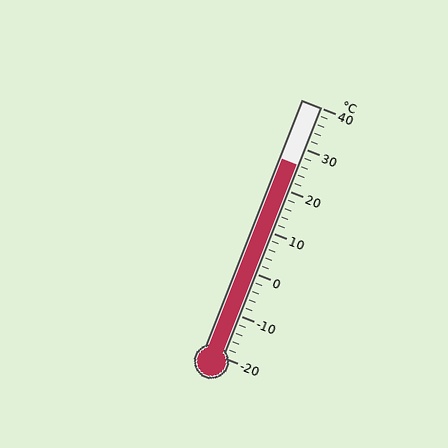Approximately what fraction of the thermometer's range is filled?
The thermometer is filled to approximately 75% of its range.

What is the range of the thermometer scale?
The thermometer scale ranges from -20°C to 40°C.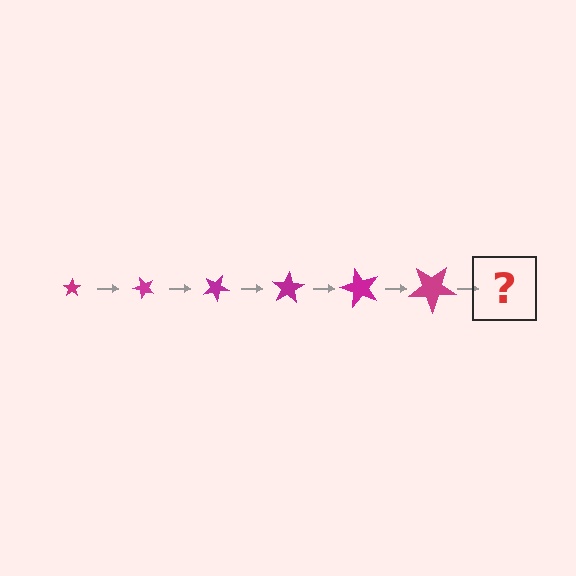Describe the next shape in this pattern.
It should be a star, larger than the previous one and rotated 300 degrees from the start.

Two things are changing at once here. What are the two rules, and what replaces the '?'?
The two rules are that the star grows larger each step and it rotates 50 degrees each step. The '?' should be a star, larger than the previous one and rotated 300 degrees from the start.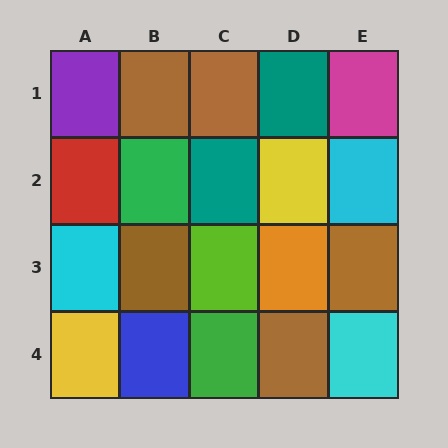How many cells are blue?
1 cell is blue.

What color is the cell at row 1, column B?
Brown.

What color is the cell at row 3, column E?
Brown.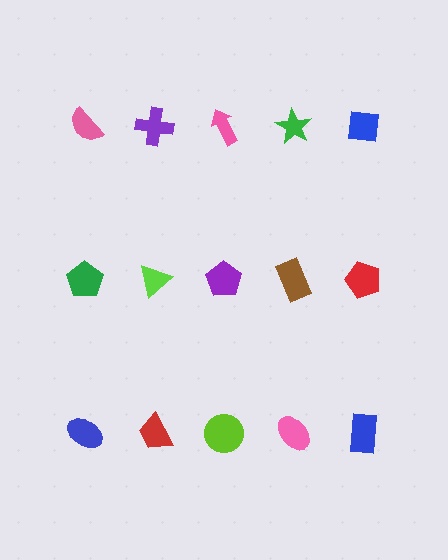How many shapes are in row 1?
5 shapes.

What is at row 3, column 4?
A pink ellipse.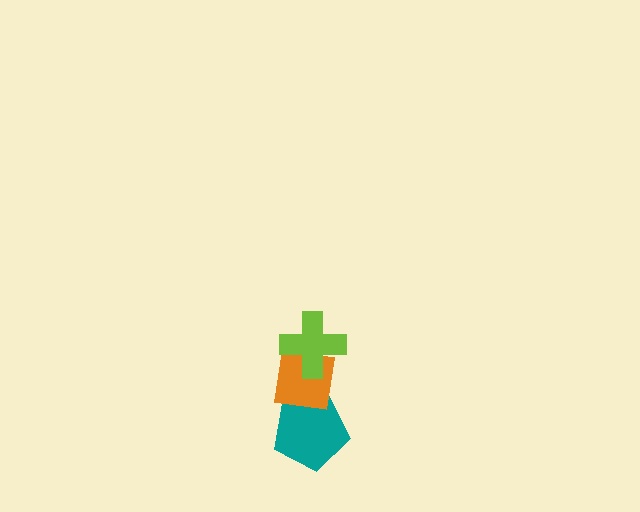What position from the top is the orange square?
The orange square is 2nd from the top.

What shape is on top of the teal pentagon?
The orange square is on top of the teal pentagon.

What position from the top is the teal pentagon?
The teal pentagon is 3rd from the top.